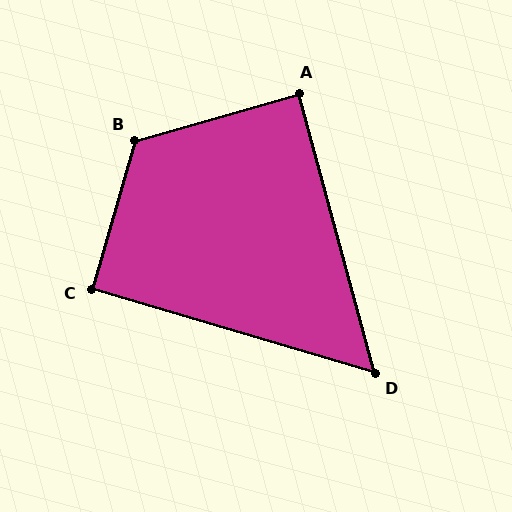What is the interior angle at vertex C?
Approximately 90 degrees (approximately right).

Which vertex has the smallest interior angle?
D, at approximately 58 degrees.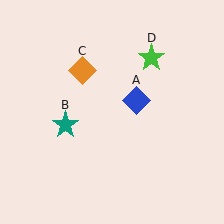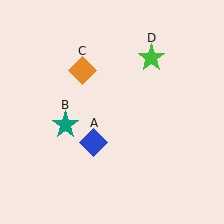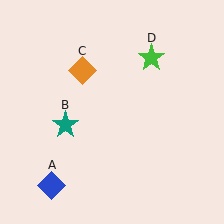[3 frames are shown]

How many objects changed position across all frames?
1 object changed position: blue diamond (object A).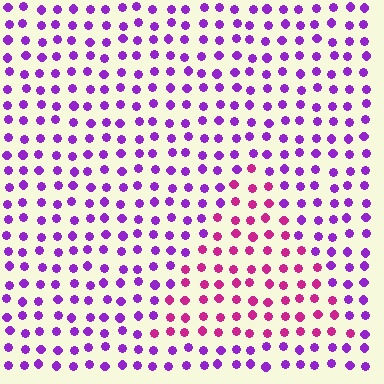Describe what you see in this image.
The image is filled with small purple elements in a uniform arrangement. A triangle-shaped region is visible where the elements are tinted to a slightly different hue, forming a subtle color boundary.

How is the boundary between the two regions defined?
The boundary is defined purely by a slight shift in hue (about 41 degrees). Spacing, size, and orientation are identical on both sides.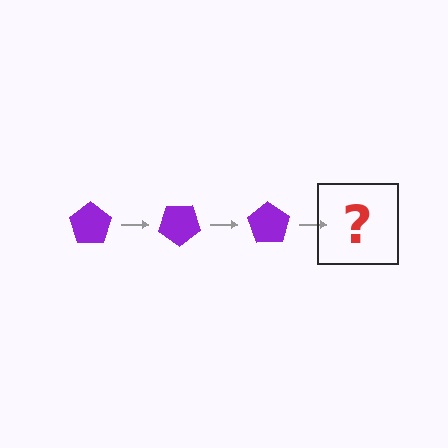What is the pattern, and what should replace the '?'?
The pattern is that the pentagon rotates 35 degrees each step. The '?' should be a purple pentagon rotated 105 degrees.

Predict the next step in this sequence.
The next step is a purple pentagon rotated 105 degrees.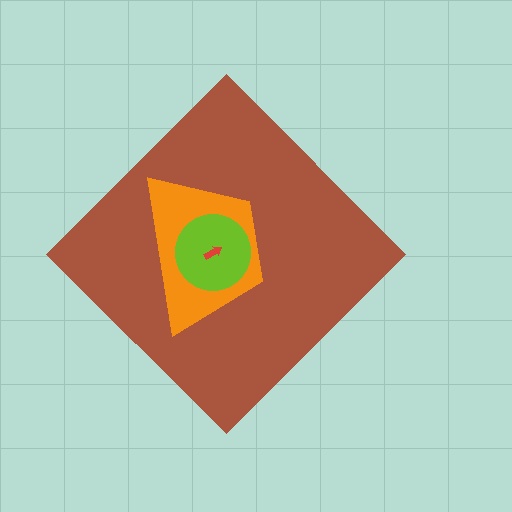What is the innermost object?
The red arrow.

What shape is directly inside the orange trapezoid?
The lime circle.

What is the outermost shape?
The brown diamond.